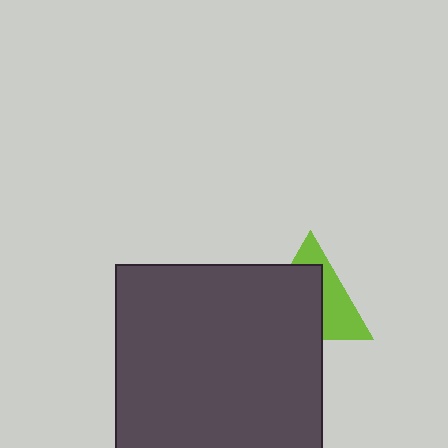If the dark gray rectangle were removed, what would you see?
You would see the complete lime triangle.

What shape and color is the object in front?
The object in front is a dark gray rectangle.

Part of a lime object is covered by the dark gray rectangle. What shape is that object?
It is a triangle.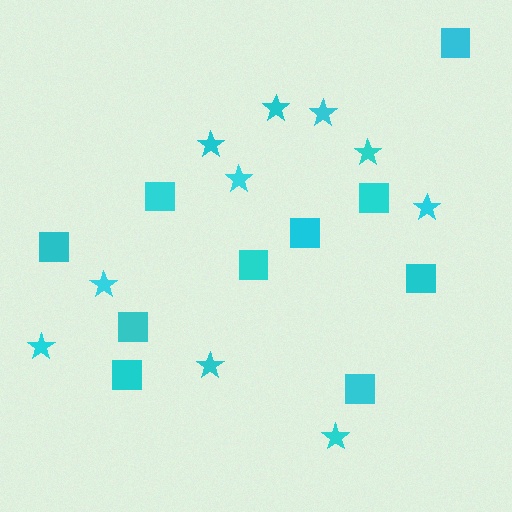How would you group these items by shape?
There are 2 groups: one group of stars (10) and one group of squares (10).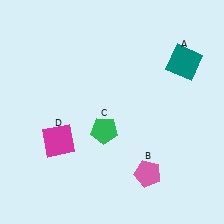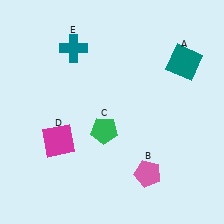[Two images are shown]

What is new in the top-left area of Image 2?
A teal cross (E) was added in the top-left area of Image 2.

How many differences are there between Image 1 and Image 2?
There is 1 difference between the two images.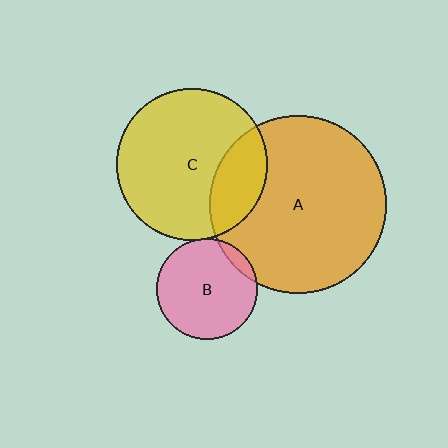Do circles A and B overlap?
Yes.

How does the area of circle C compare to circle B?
Approximately 2.2 times.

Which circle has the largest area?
Circle A (orange).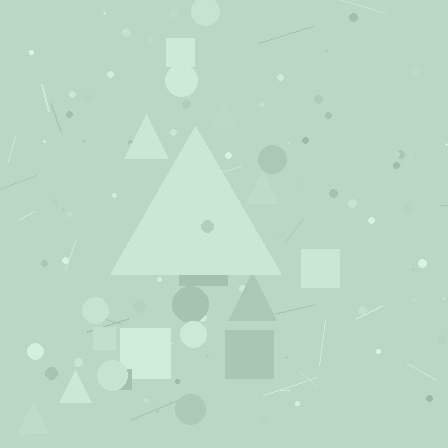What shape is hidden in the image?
A triangle is hidden in the image.